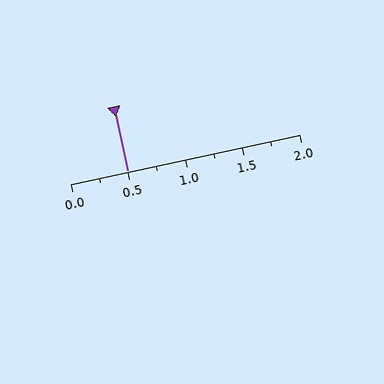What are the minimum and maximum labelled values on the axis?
The axis runs from 0.0 to 2.0.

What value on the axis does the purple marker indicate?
The marker indicates approximately 0.5.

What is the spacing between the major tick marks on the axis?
The major ticks are spaced 0.5 apart.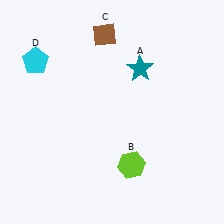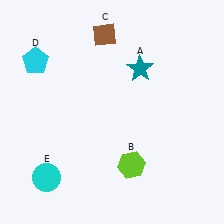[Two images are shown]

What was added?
A cyan circle (E) was added in Image 2.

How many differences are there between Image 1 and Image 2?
There is 1 difference between the two images.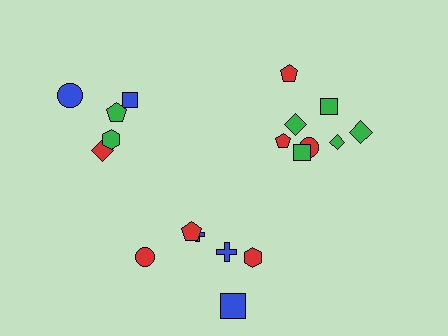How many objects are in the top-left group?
There are 5 objects.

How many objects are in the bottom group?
There are 6 objects.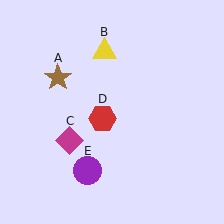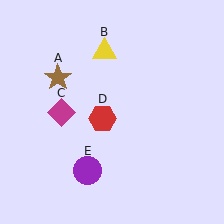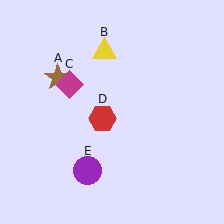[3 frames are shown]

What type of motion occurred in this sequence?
The magenta diamond (object C) rotated clockwise around the center of the scene.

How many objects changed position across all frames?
1 object changed position: magenta diamond (object C).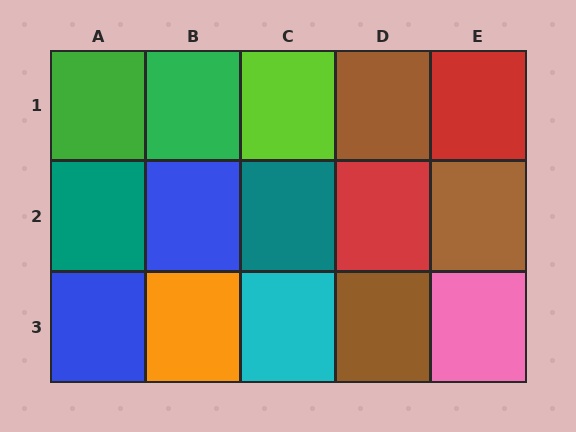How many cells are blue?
2 cells are blue.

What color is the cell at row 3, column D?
Brown.